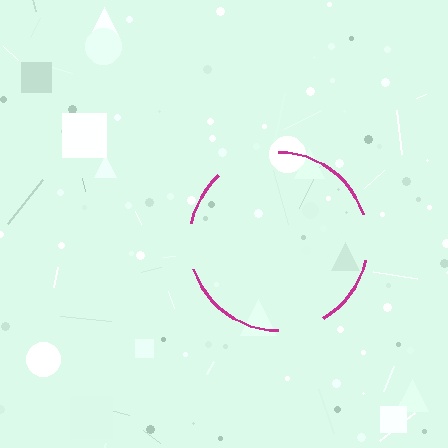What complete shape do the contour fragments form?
The contour fragments form a circle.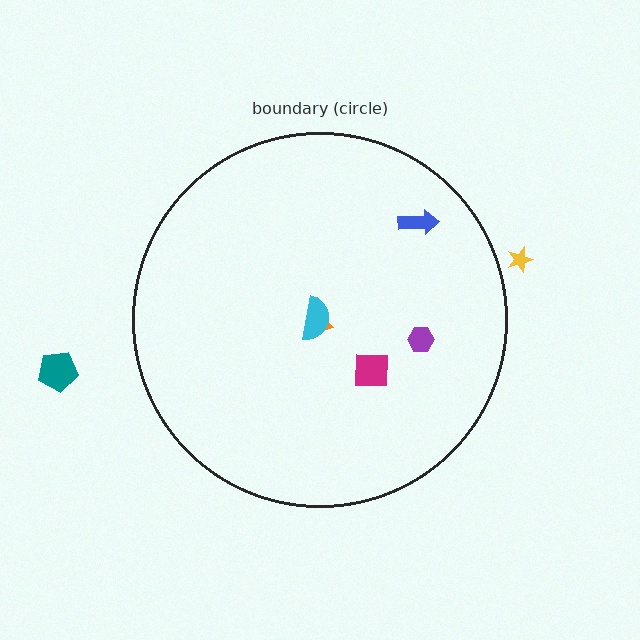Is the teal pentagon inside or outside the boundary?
Outside.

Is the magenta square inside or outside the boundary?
Inside.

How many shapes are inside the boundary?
5 inside, 2 outside.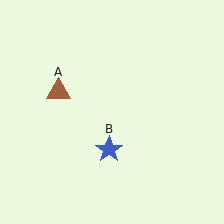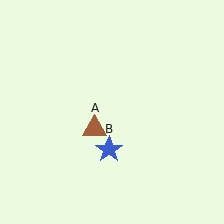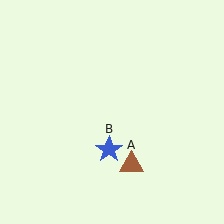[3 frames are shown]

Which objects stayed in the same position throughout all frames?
Blue star (object B) remained stationary.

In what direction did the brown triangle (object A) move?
The brown triangle (object A) moved down and to the right.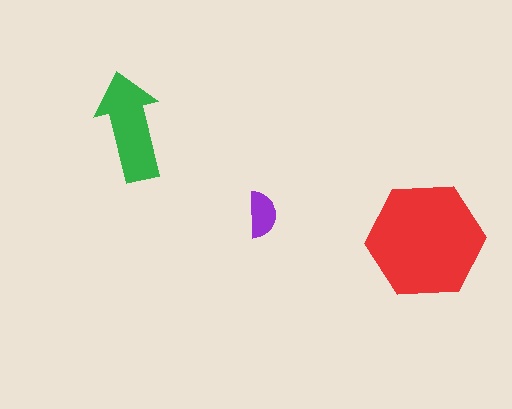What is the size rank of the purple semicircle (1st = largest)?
3rd.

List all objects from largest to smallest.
The red hexagon, the green arrow, the purple semicircle.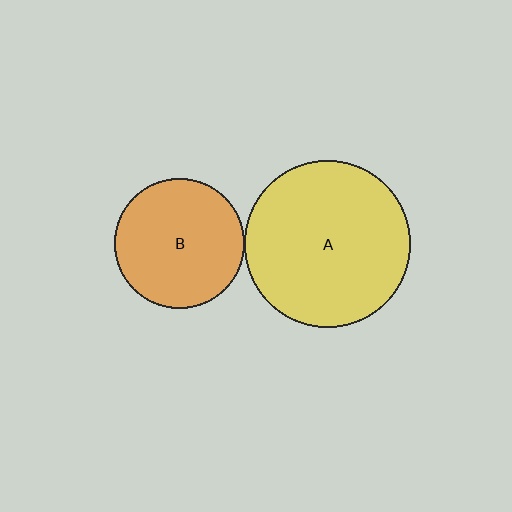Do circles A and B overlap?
Yes.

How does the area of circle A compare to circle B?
Approximately 1.6 times.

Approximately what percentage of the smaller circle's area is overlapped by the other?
Approximately 5%.